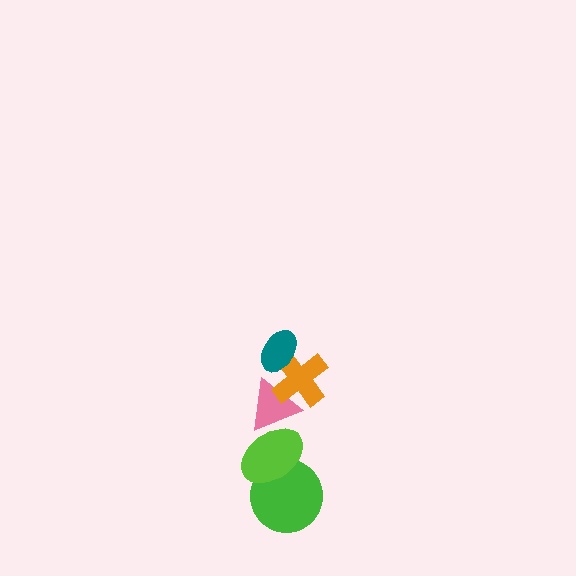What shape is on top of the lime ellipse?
The pink triangle is on top of the lime ellipse.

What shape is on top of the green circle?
The lime ellipse is on top of the green circle.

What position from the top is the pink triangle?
The pink triangle is 3rd from the top.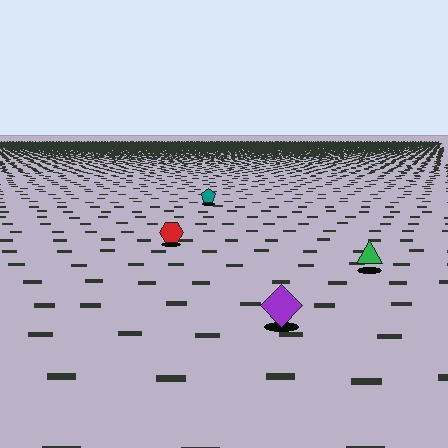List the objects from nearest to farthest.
From nearest to farthest: the purple diamond, the green triangle, the red hexagon, the teal pentagon.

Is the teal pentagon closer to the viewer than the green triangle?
No. The green triangle is closer — you can tell from the texture gradient: the ground texture is coarser near it.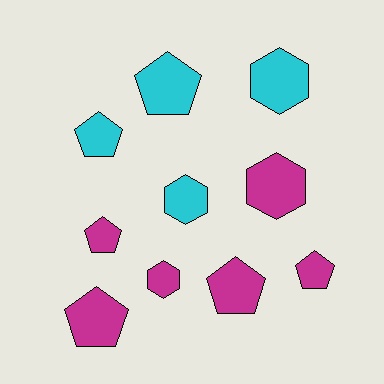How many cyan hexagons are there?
There are 2 cyan hexagons.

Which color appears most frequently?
Magenta, with 6 objects.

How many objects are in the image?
There are 10 objects.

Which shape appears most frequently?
Pentagon, with 6 objects.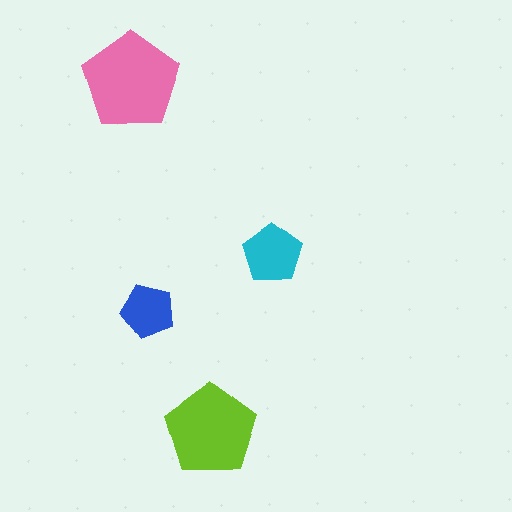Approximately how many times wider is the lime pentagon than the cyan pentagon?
About 1.5 times wider.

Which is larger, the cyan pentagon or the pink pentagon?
The pink one.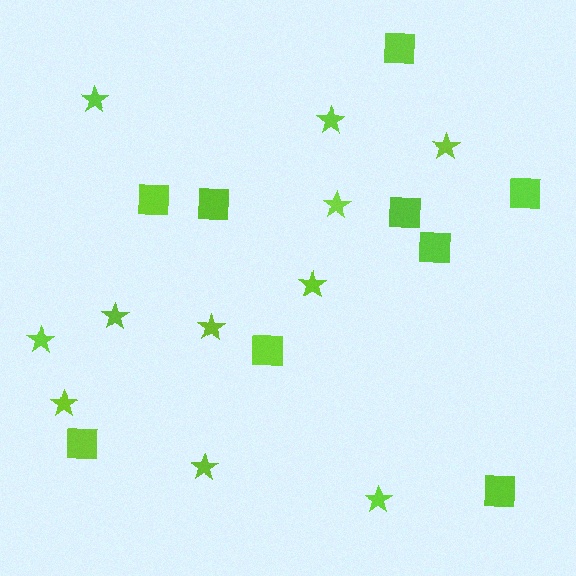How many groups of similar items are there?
There are 2 groups: one group of stars (11) and one group of squares (9).